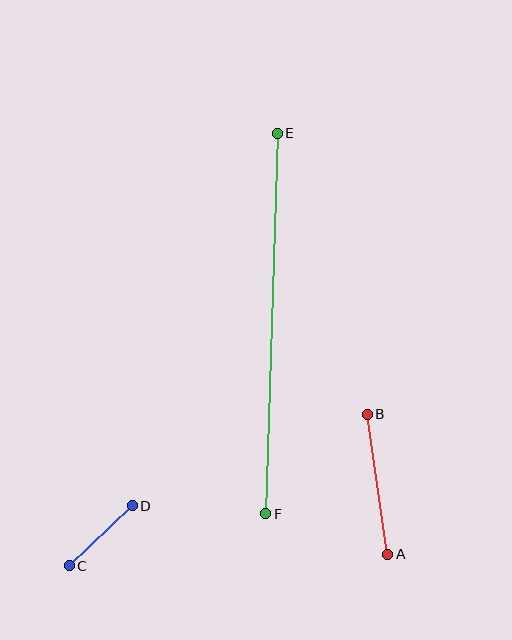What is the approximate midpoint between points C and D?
The midpoint is at approximately (101, 536) pixels.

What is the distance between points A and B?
The distance is approximately 142 pixels.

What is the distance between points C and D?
The distance is approximately 87 pixels.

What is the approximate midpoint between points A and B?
The midpoint is at approximately (377, 484) pixels.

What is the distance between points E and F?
The distance is approximately 381 pixels.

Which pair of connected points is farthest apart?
Points E and F are farthest apart.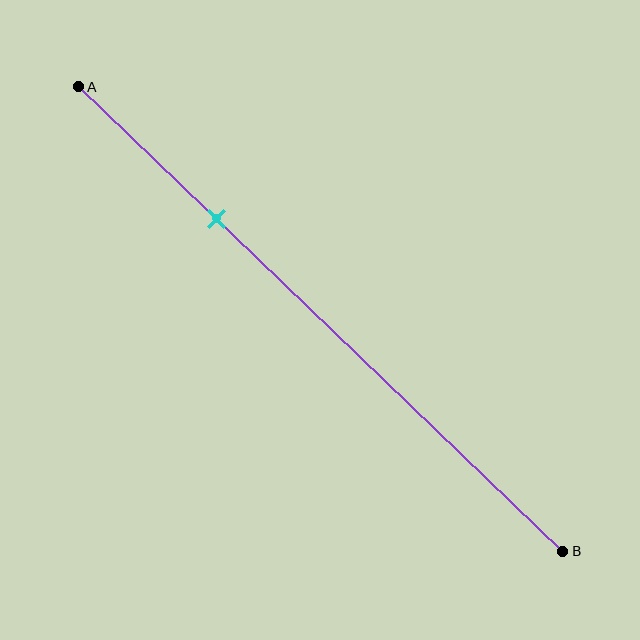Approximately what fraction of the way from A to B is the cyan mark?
The cyan mark is approximately 30% of the way from A to B.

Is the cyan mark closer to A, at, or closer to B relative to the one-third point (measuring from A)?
The cyan mark is closer to point A than the one-third point of segment AB.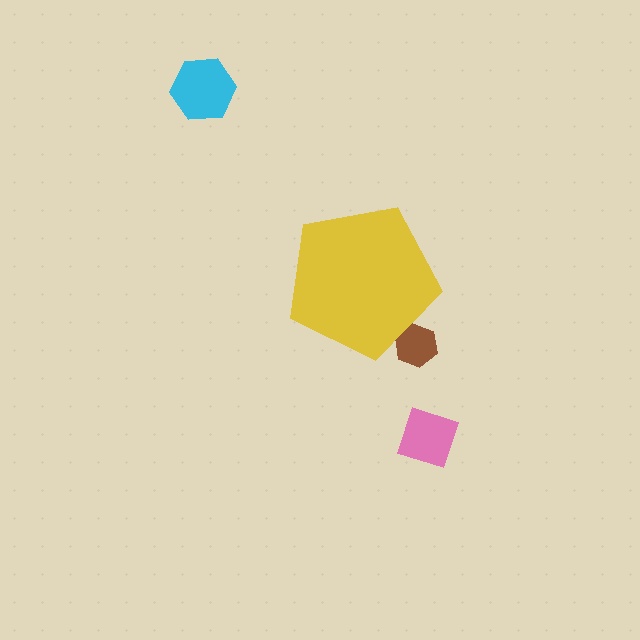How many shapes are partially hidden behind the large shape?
1 shape is partially hidden.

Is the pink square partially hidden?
No, the pink square is fully visible.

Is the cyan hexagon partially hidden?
No, the cyan hexagon is fully visible.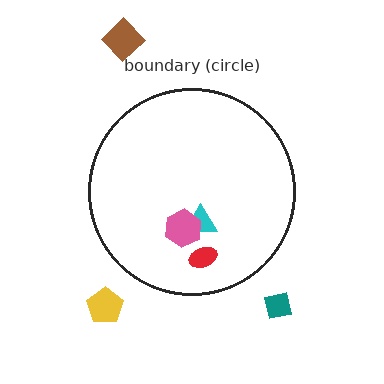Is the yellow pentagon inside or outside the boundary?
Outside.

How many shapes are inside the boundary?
3 inside, 3 outside.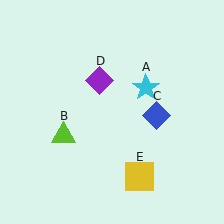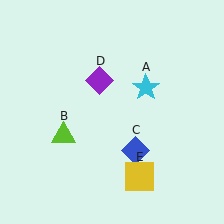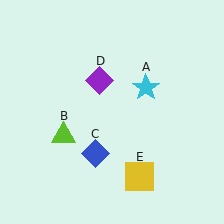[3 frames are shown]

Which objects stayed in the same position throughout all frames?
Cyan star (object A) and lime triangle (object B) and purple diamond (object D) and yellow square (object E) remained stationary.